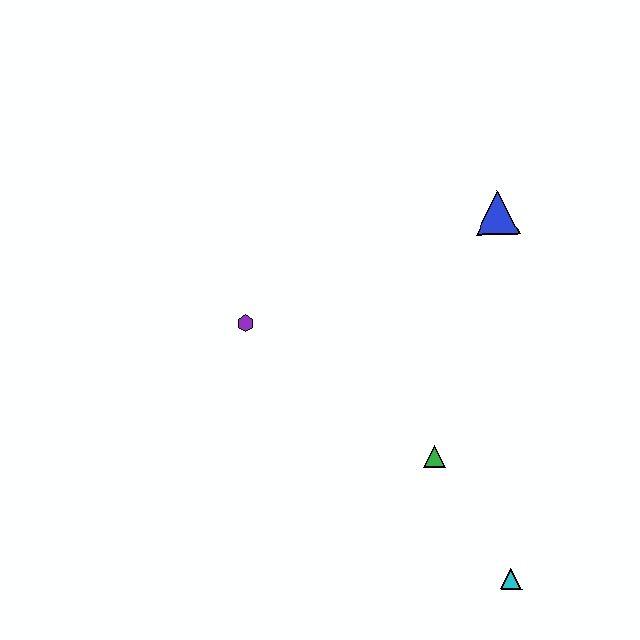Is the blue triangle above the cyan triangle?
Yes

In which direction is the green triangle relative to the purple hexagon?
The green triangle is to the right of the purple hexagon.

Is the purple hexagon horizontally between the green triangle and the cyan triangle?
No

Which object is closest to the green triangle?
The cyan triangle is closest to the green triangle.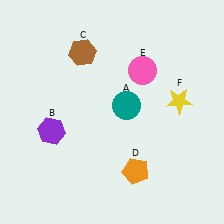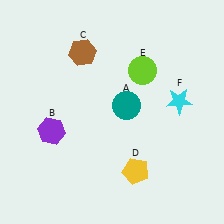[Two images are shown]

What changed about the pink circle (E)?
In Image 1, E is pink. In Image 2, it changed to lime.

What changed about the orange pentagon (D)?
In Image 1, D is orange. In Image 2, it changed to yellow.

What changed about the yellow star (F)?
In Image 1, F is yellow. In Image 2, it changed to cyan.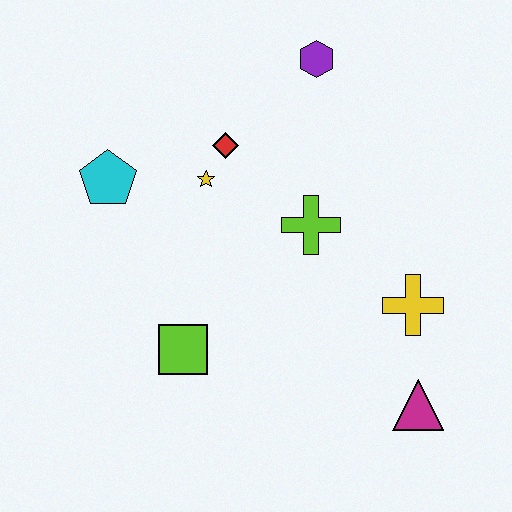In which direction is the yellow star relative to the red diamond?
The yellow star is below the red diamond.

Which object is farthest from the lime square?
The purple hexagon is farthest from the lime square.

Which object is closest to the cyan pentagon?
The yellow star is closest to the cyan pentagon.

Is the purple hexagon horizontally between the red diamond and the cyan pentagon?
No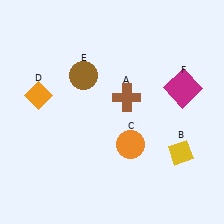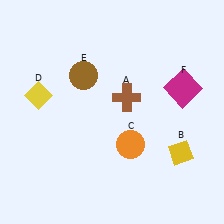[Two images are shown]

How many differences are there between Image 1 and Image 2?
There is 1 difference between the two images.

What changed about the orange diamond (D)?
In Image 1, D is orange. In Image 2, it changed to yellow.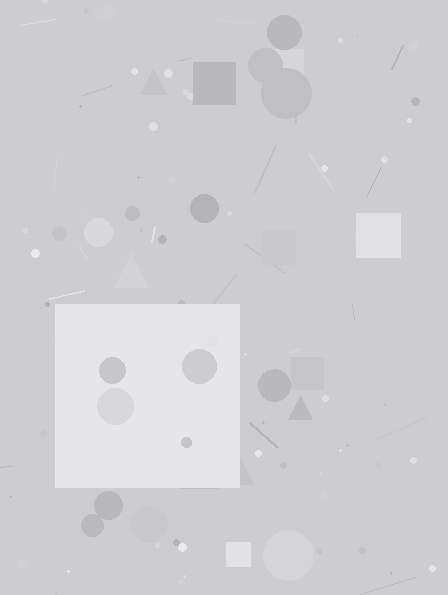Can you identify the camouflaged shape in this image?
The camouflaged shape is a square.